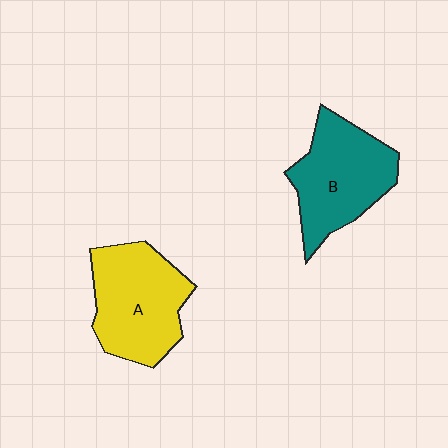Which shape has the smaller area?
Shape B (teal).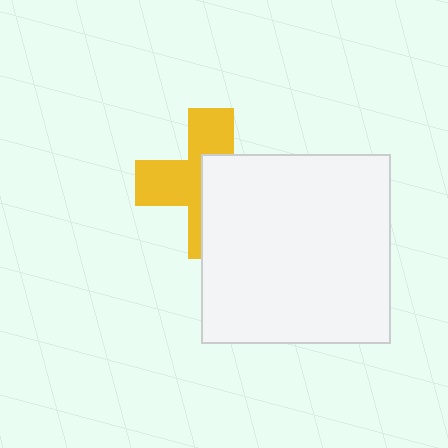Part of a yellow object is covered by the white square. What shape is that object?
It is a cross.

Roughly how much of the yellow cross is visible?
About half of it is visible (roughly 50%).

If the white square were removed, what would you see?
You would see the complete yellow cross.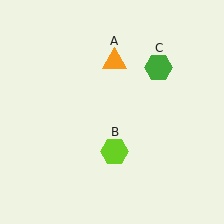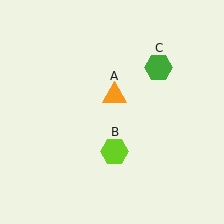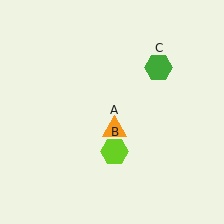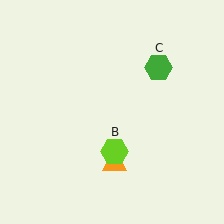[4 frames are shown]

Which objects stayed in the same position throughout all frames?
Lime hexagon (object B) and green hexagon (object C) remained stationary.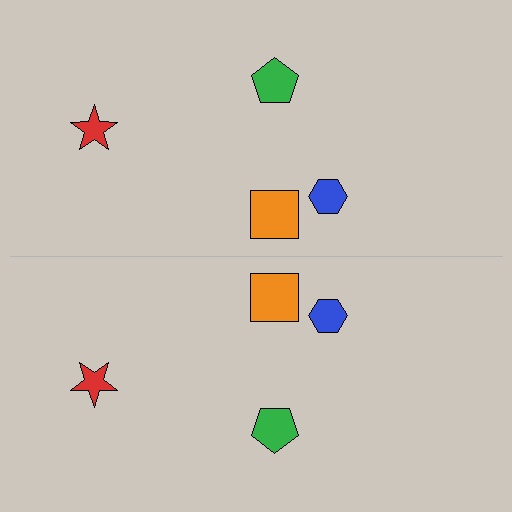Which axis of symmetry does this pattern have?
The pattern has a horizontal axis of symmetry running through the center of the image.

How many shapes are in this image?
There are 8 shapes in this image.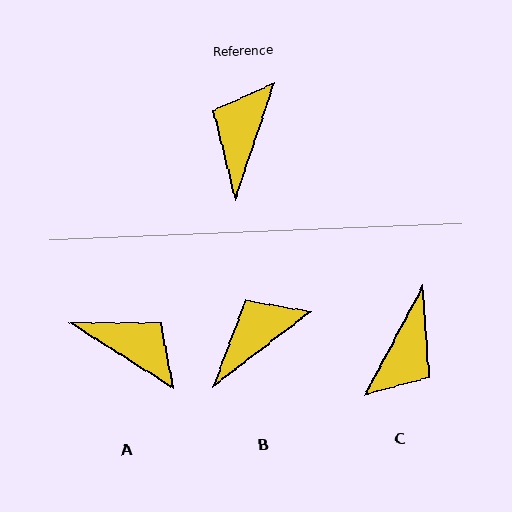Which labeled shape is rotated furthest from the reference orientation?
C, about 171 degrees away.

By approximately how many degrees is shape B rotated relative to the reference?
Approximately 34 degrees clockwise.